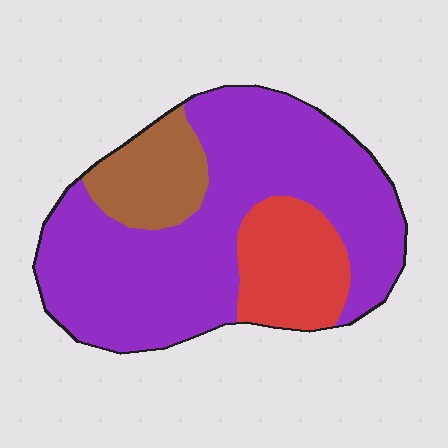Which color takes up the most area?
Purple, at roughly 70%.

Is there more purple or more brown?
Purple.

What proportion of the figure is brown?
Brown takes up about one eighth (1/8) of the figure.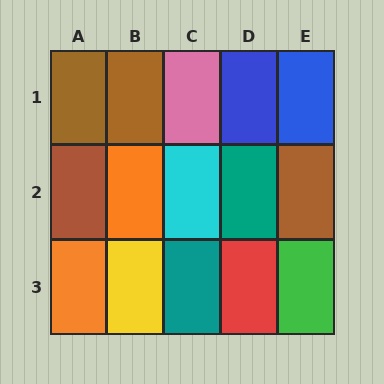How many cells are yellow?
1 cell is yellow.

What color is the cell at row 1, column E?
Blue.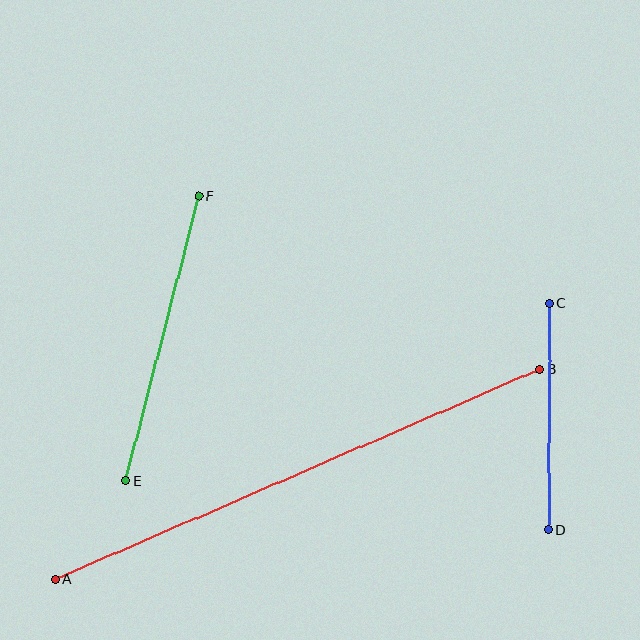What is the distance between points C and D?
The distance is approximately 226 pixels.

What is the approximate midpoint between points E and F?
The midpoint is at approximately (162, 338) pixels.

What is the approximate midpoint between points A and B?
The midpoint is at approximately (298, 474) pixels.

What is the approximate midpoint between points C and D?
The midpoint is at approximately (549, 416) pixels.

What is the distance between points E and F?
The distance is approximately 294 pixels.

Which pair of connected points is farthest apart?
Points A and B are farthest apart.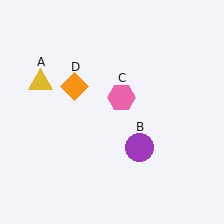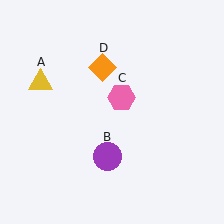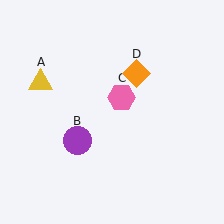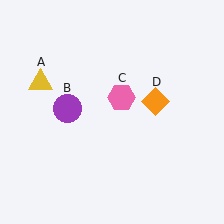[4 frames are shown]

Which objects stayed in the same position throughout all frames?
Yellow triangle (object A) and pink hexagon (object C) remained stationary.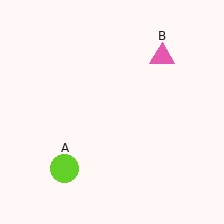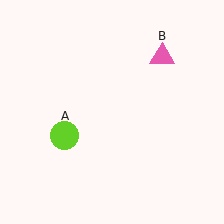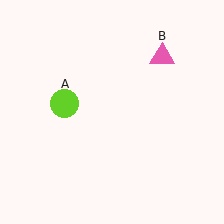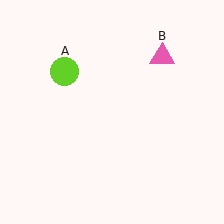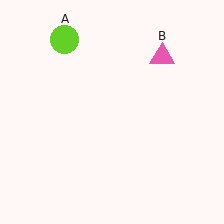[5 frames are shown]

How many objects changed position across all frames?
1 object changed position: lime circle (object A).